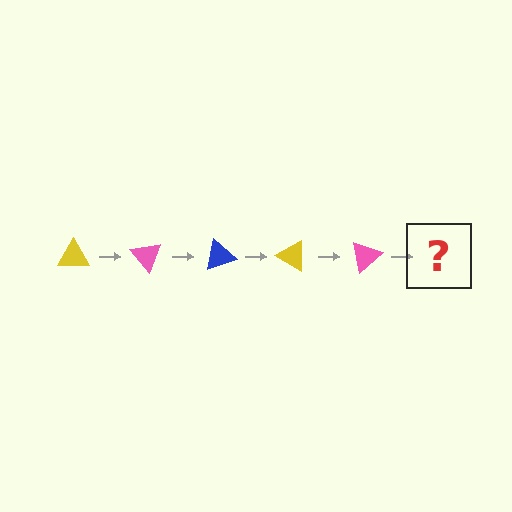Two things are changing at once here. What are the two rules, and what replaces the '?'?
The two rules are that it rotates 50 degrees each step and the color cycles through yellow, pink, and blue. The '?' should be a blue triangle, rotated 250 degrees from the start.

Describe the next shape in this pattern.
It should be a blue triangle, rotated 250 degrees from the start.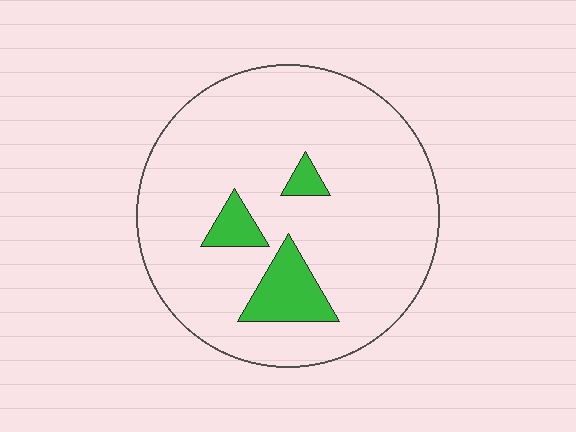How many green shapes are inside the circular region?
3.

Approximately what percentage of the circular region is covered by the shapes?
Approximately 10%.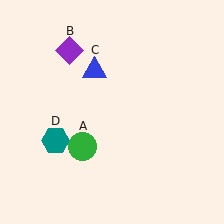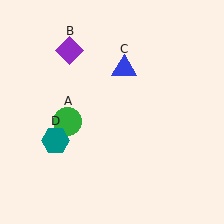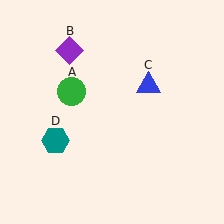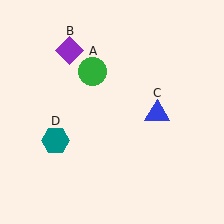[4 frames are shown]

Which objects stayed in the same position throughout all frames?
Purple diamond (object B) and teal hexagon (object D) remained stationary.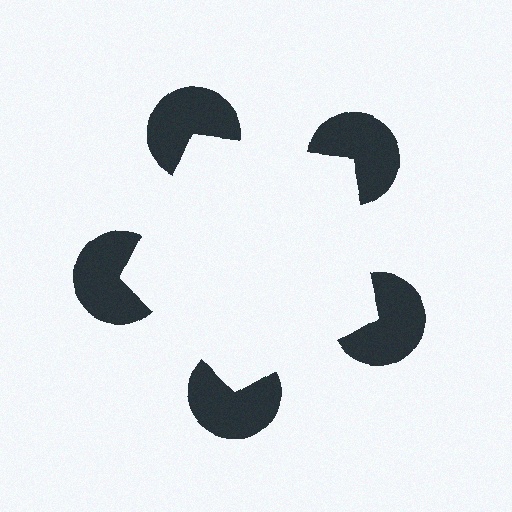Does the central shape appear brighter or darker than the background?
It typically appears slightly brighter than the background, even though no actual brightness change is drawn.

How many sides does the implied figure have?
5 sides.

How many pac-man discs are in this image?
There are 5 — one at each vertex of the illusory pentagon.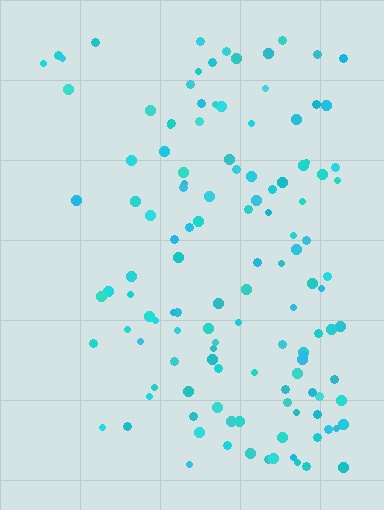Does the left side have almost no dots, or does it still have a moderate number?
Still a moderate number, just noticeably fewer than the right.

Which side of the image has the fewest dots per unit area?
The left.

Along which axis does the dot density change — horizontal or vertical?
Horizontal.